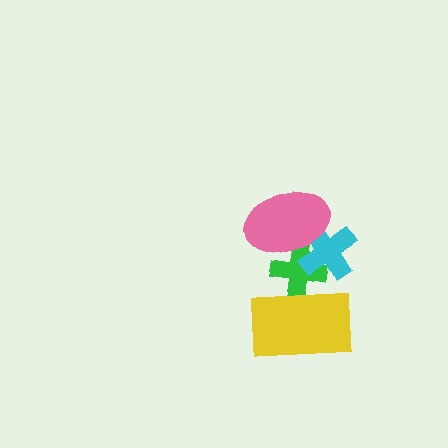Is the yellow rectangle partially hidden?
No, no other shape covers it.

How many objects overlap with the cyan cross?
2 objects overlap with the cyan cross.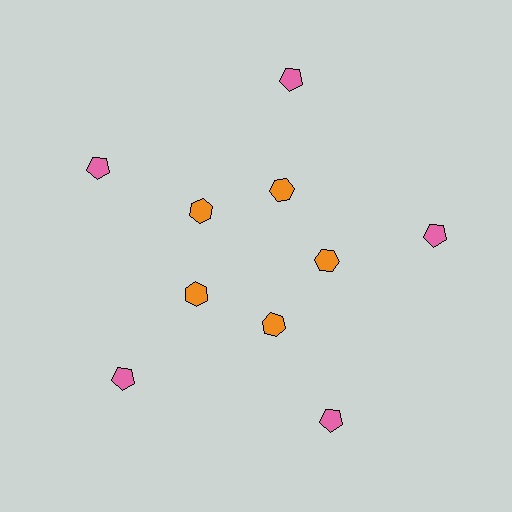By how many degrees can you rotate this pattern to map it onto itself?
The pattern maps onto itself every 72 degrees of rotation.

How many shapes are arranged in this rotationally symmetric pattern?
There are 10 shapes, arranged in 5 groups of 2.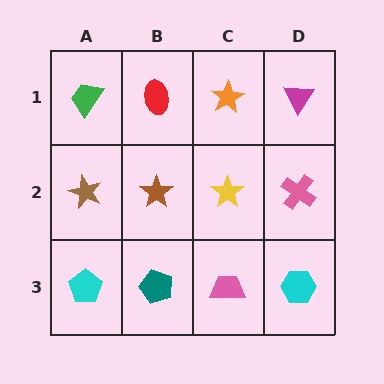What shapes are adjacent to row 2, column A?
A green trapezoid (row 1, column A), a cyan pentagon (row 3, column A), a brown star (row 2, column B).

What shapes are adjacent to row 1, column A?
A brown star (row 2, column A), a red ellipse (row 1, column B).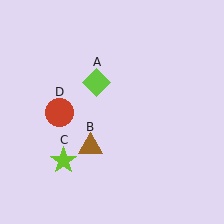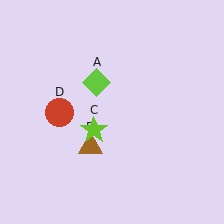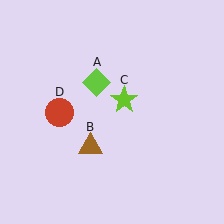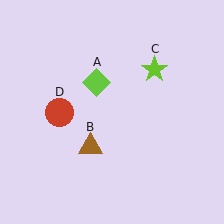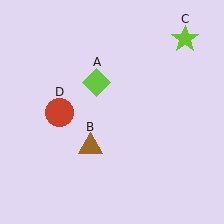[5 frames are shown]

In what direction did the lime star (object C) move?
The lime star (object C) moved up and to the right.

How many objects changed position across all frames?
1 object changed position: lime star (object C).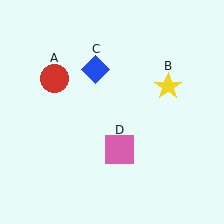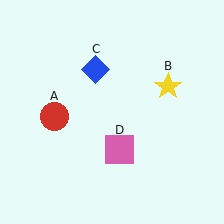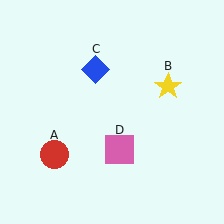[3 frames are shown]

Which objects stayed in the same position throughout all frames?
Yellow star (object B) and blue diamond (object C) and pink square (object D) remained stationary.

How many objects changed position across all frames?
1 object changed position: red circle (object A).